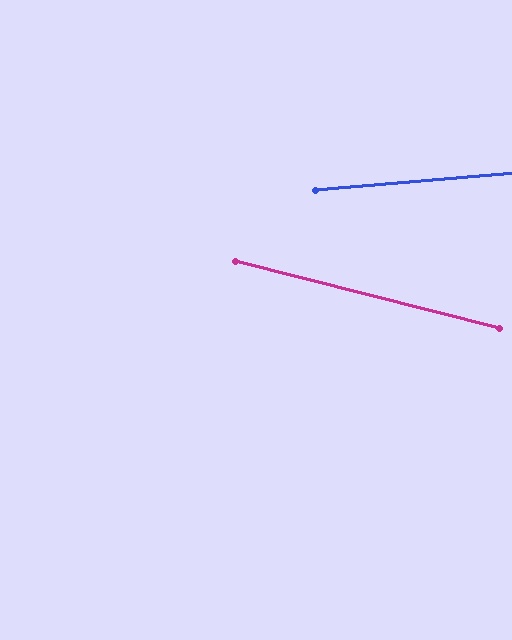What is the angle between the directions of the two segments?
Approximately 19 degrees.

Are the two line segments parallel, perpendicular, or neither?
Neither parallel nor perpendicular — they differ by about 19°.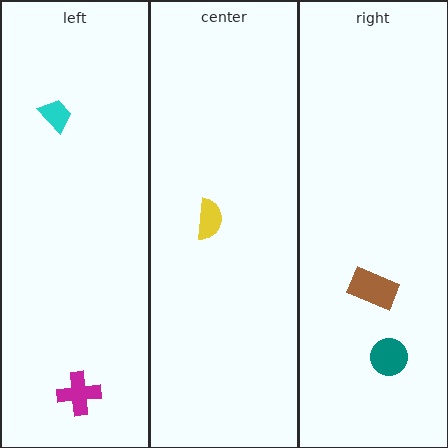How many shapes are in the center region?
1.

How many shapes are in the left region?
2.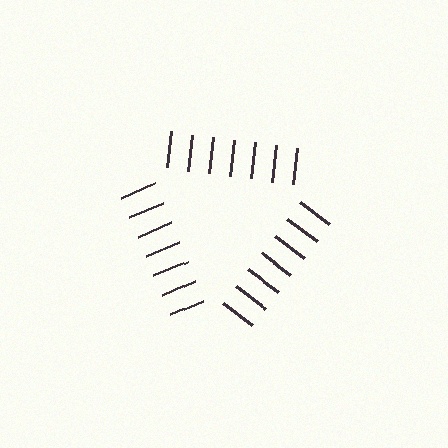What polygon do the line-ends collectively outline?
An illusory triangle — the line segments terminate on its edges but no continuous stroke is drawn.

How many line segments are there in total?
21 — 7 along each of the 3 edges.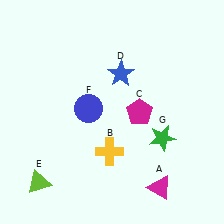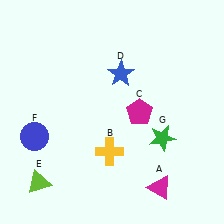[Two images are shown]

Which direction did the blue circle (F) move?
The blue circle (F) moved left.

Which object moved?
The blue circle (F) moved left.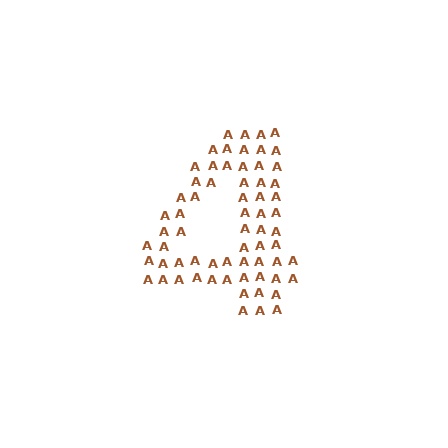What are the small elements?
The small elements are letter A's.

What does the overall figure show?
The overall figure shows the digit 4.